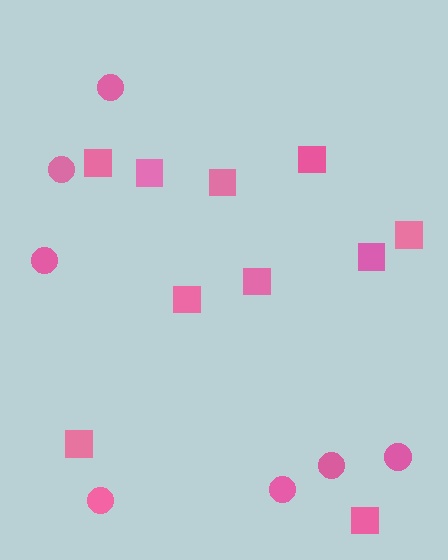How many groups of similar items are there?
There are 2 groups: one group of circles (7) and one group of squares (10).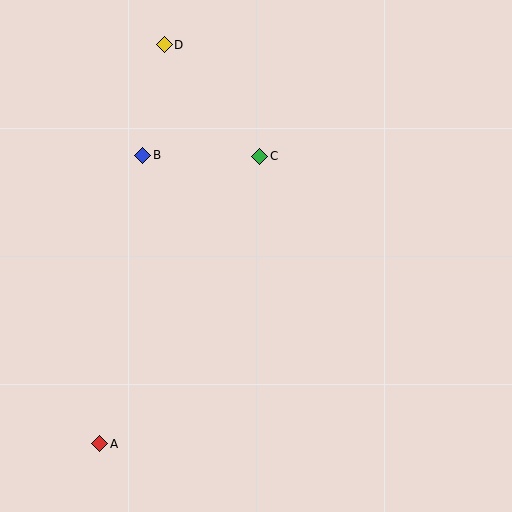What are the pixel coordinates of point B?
Point B is at (143, 155).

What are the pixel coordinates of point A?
Point A is at (100, 444).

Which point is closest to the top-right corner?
Point C is closest to the top-right corner.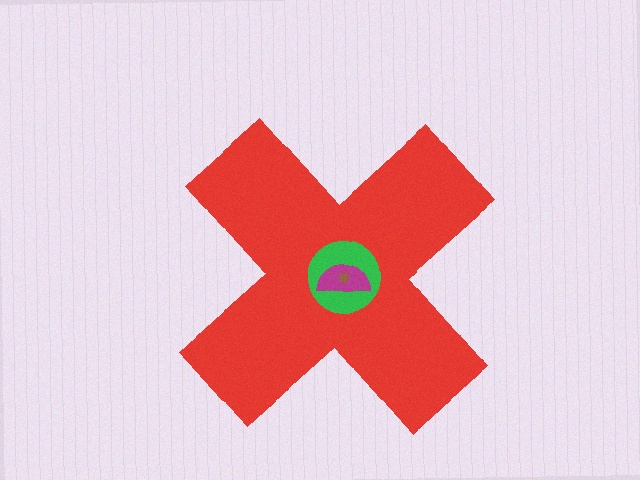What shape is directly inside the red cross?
The green circle.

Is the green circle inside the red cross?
Yes.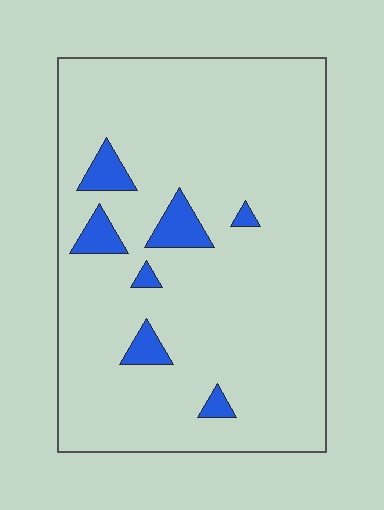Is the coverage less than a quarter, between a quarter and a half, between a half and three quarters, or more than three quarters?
Less than a quarter.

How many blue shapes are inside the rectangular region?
7.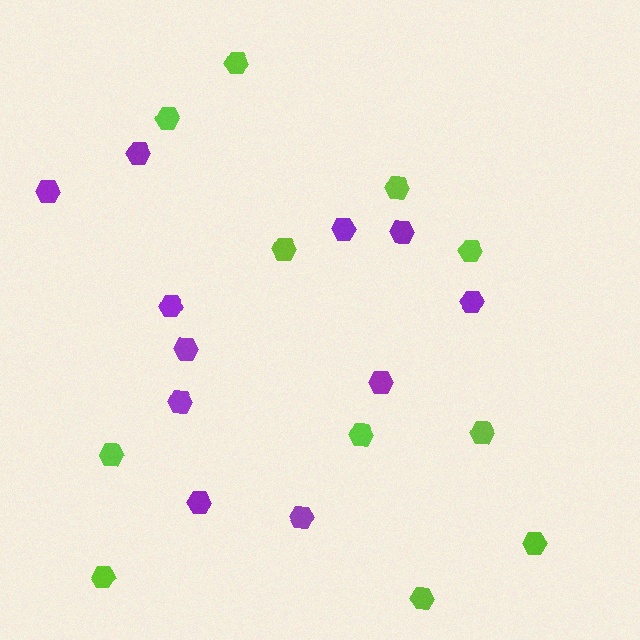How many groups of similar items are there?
There are 2 groups: one group of lime hexagons (11) and one group of purple hexagons (11).